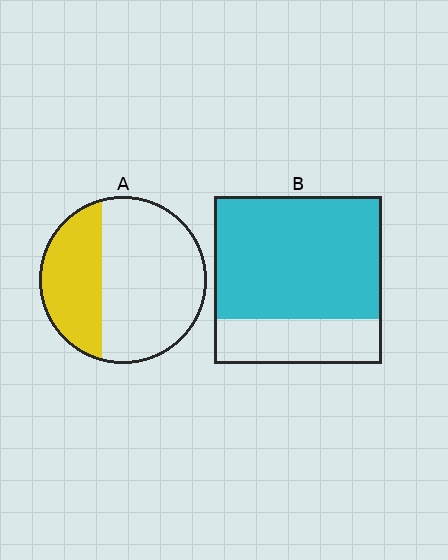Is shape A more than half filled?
No.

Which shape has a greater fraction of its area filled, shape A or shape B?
Shape B.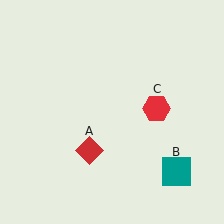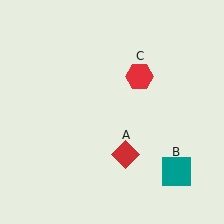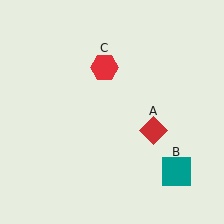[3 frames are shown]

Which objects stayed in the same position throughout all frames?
Teal square (object B) remained stationary.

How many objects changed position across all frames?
2 objects changed position: red diamond (object A), red hexagon (object C).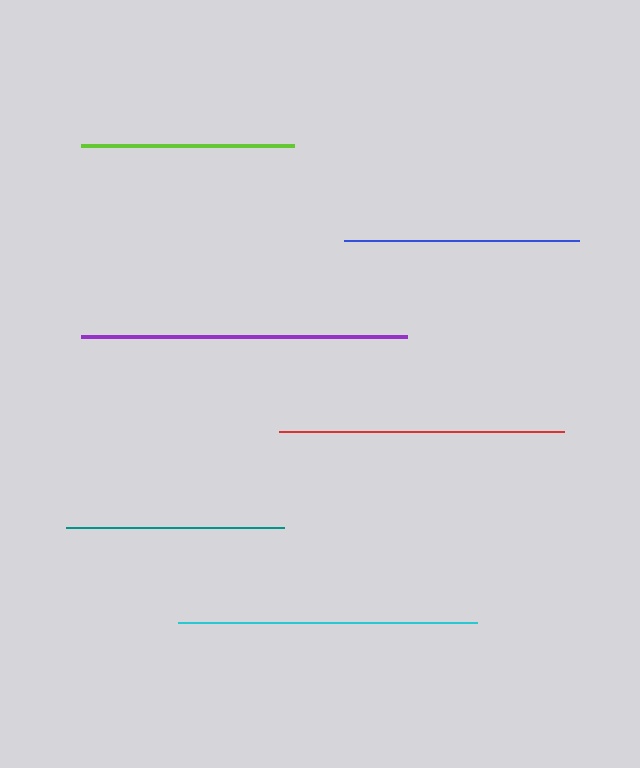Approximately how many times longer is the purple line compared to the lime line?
The purple line is approximately 1.5 times the length of the lime line.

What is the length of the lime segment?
The lime segment is approximately 214 pixels long.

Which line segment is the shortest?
The lime line is the shortest at approximately 214 pixels.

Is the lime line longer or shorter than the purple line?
The purple line is longer than the lime line.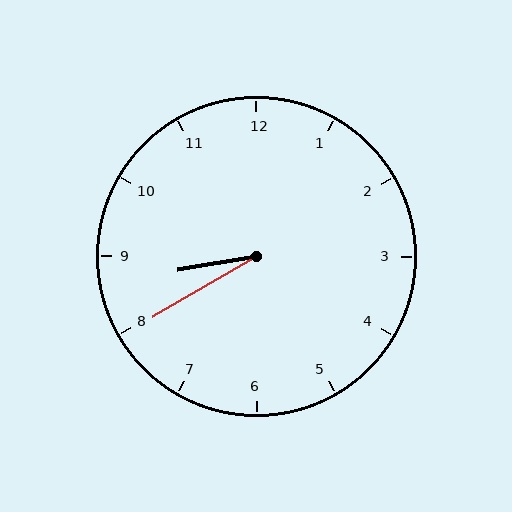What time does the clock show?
8:40.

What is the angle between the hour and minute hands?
Approximately 20 degrees.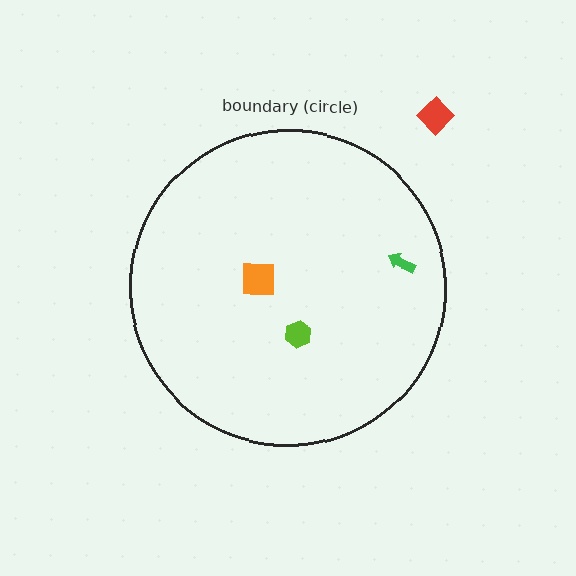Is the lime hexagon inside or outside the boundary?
Inside.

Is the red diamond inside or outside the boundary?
Outside.